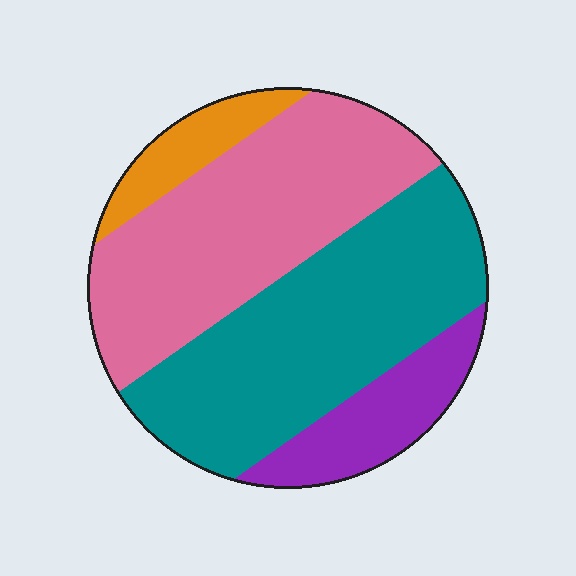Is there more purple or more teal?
Teal.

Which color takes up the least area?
Orange, at roughly 10%.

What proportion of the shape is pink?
Pink covers roughly 40% of the shape.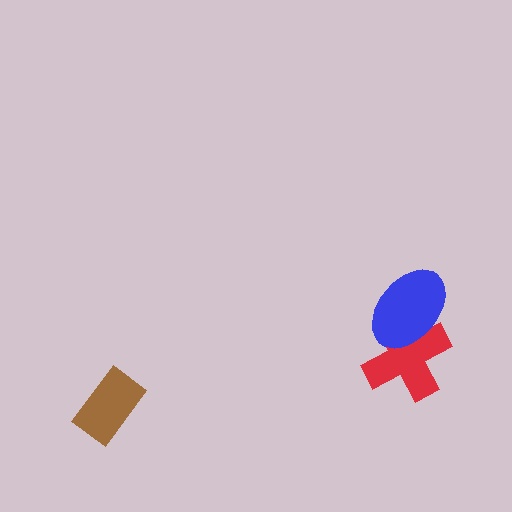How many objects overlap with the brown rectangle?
0 objects overlap with the brown rectangle.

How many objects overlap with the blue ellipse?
1 object overlaps with the blue ellipse.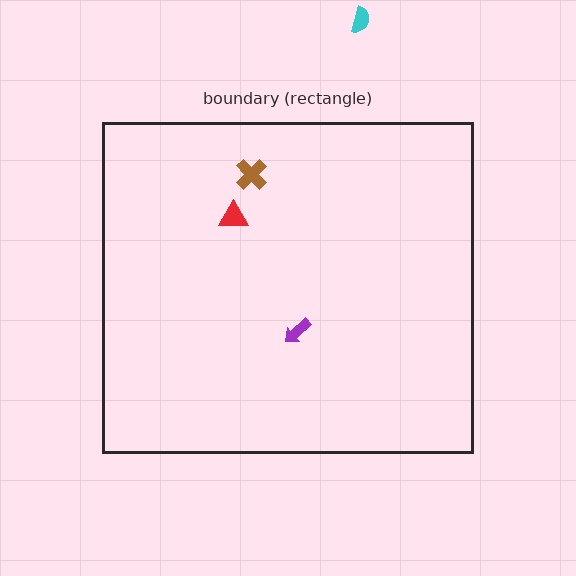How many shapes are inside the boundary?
3 inside, 1 outside.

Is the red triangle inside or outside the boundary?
Inside.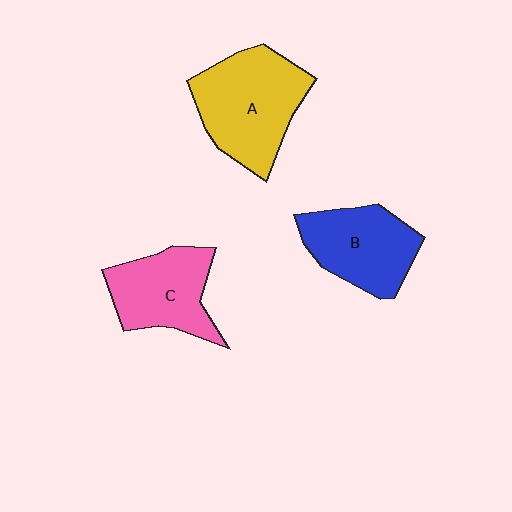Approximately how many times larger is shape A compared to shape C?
Approximately 1.3 times.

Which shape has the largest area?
Shape A (yellow).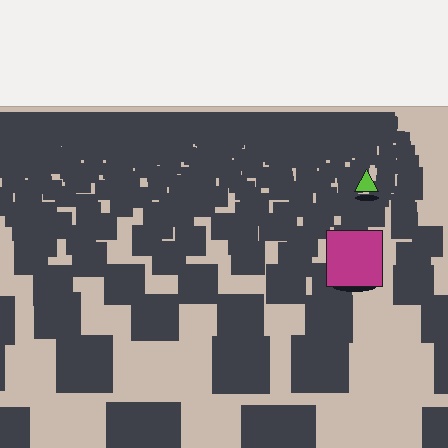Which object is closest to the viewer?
The magenta square is closest. The texture marks near it are larger and more spread out.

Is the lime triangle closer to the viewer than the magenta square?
No. The magenta square is closer — you can tell from the texture gradient: the ground texture is coarser near it.